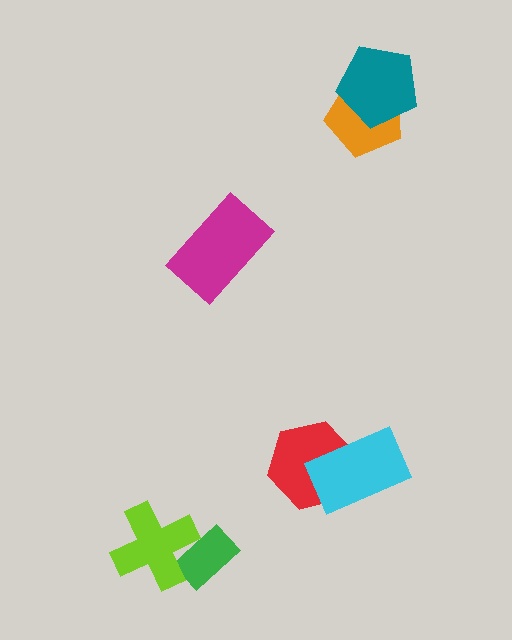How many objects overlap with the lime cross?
1 object overlaps with the lime cross.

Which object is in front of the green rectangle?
The lime cross is in front of the green rectangle.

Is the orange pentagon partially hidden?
Yes, it is partially covered by another shape.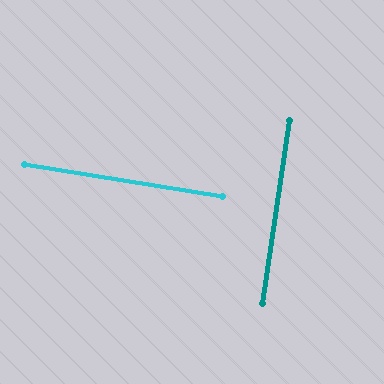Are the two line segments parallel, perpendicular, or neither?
Perpendicular — they meet at approximately 89°.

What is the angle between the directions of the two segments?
Approximately 89 degrees.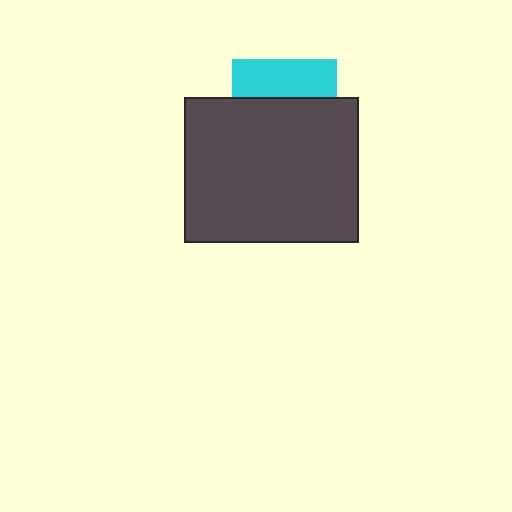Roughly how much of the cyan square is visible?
A small part of it is visible (roughly 37%).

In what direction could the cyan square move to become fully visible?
The cyan square could move up. That would shift it out from behind the dark gray rectangle entirely.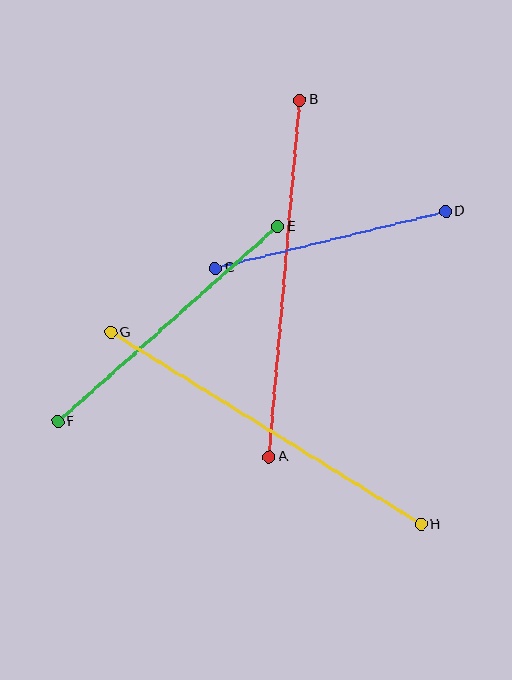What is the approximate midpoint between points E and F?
The midpoint is at approximately (168, 324) pixels.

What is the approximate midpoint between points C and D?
The midpoint is at approximately (330, 240) pixels.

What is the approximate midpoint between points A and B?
The midpoint is at approximately (285, 278) pixels.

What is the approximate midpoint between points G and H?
The midpoint is at approximately (266, 428) pixels.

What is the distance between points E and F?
The distance is approximately 293 pixels.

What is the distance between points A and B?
The distance is approximately 358 pixels.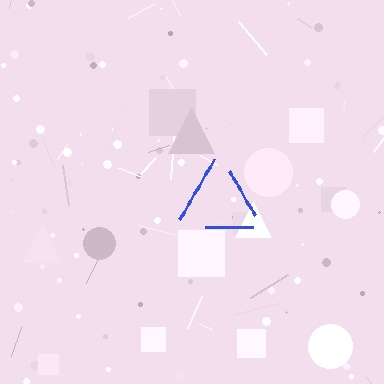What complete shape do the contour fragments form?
The contour fragments form a triangle.